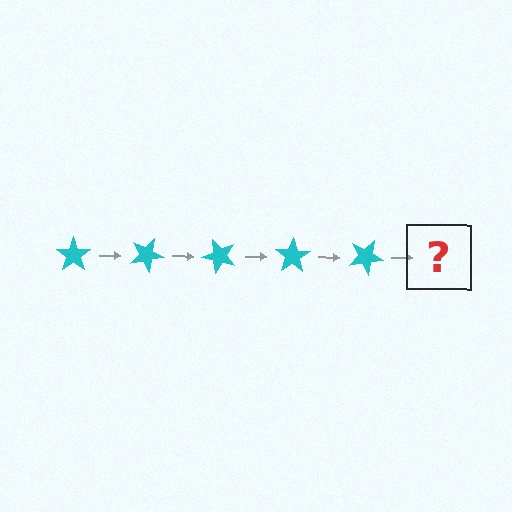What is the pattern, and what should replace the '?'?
The pattern is that the star rotates 25 degrees each step. The '?' should be a cyan star rotated 125 degrees.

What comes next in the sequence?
The next element should be a cyan star rotated 125 degrees.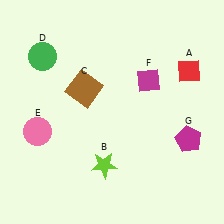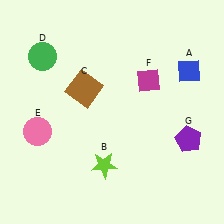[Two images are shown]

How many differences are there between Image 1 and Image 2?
There are 2 differences between the two images.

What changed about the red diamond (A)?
In Image 1, A is red. In Image 2, it changed to blue.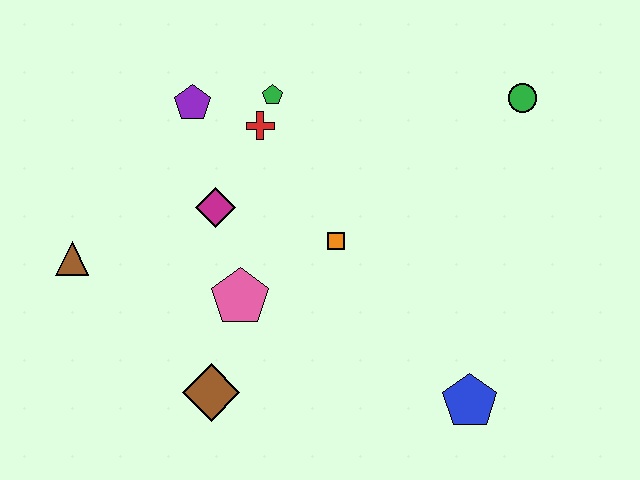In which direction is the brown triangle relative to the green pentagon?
The brown triangle is to the left of the green pentagon.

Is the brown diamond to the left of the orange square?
Yes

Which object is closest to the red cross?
The green pentagon is closest to the red cross.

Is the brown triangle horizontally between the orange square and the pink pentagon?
No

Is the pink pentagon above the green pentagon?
No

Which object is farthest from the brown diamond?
The green circle is farthest from the brown diamond.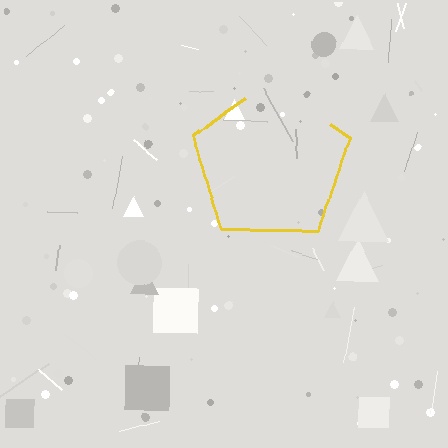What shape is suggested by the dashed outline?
The dashed outline suggests a pentagon.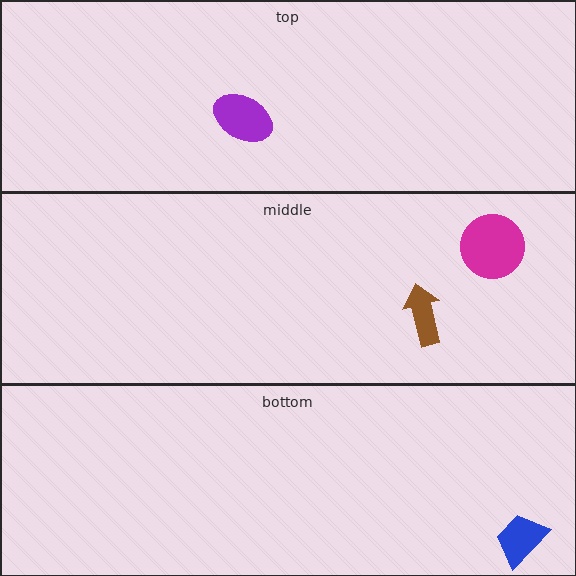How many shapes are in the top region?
1.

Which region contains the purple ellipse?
The top region.